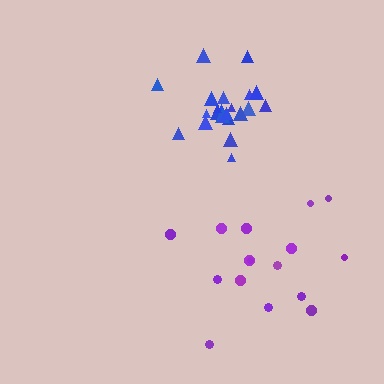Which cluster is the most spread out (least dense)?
Purple.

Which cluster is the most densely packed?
Blue.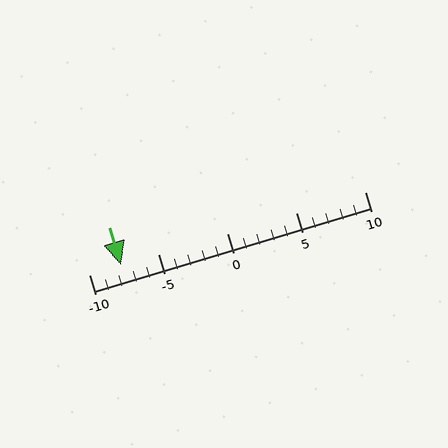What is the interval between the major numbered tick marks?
The major tick marks are spaced 5 units apart.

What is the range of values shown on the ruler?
The ruler shows values from -10 to 10.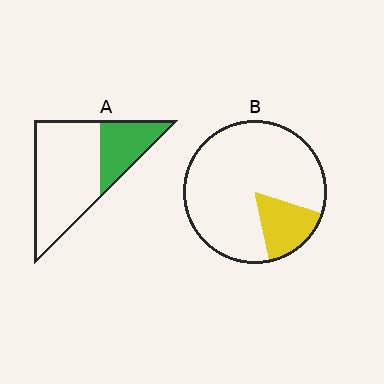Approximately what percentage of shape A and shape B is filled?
A is approximately 30% and B is approximately 15%.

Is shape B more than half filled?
No.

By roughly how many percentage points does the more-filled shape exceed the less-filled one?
By roughly 15 percentage points (A over B).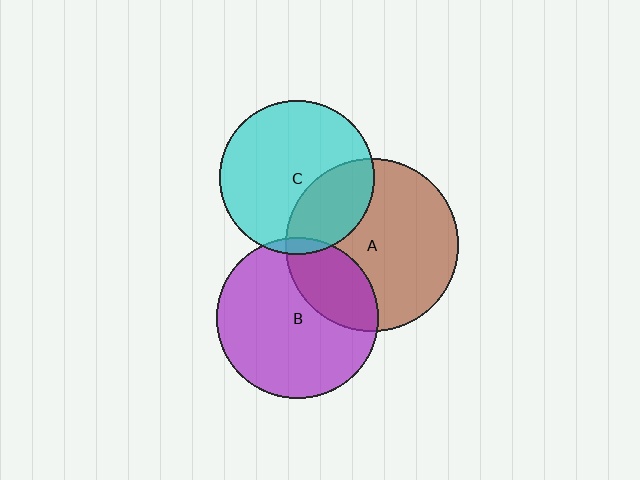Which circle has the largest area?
Circle A (brown).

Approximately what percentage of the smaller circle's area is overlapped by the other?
Approximately 5%.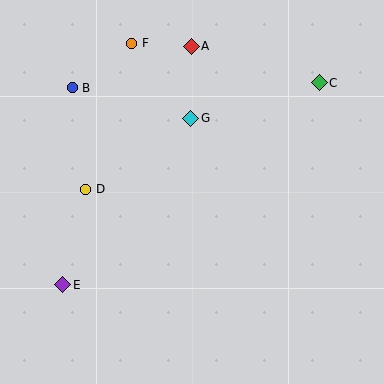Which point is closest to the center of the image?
Point G at (191, 118) is closest to the center.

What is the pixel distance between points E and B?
The distance between E and B is 197 pixels.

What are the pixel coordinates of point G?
Point G is at (191, 118).